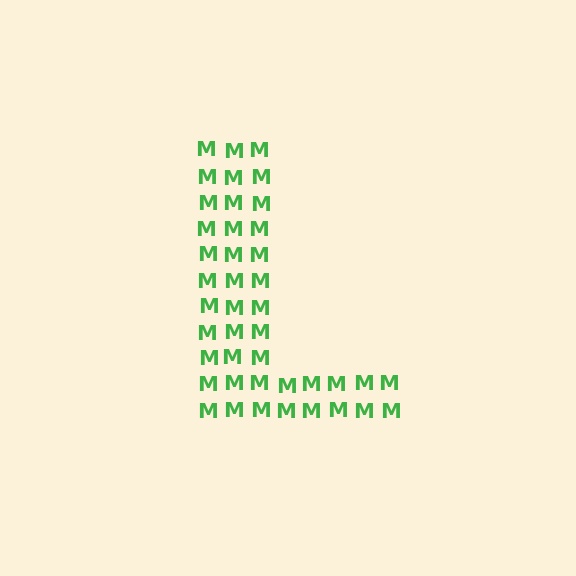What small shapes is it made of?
It is made of small letter M's.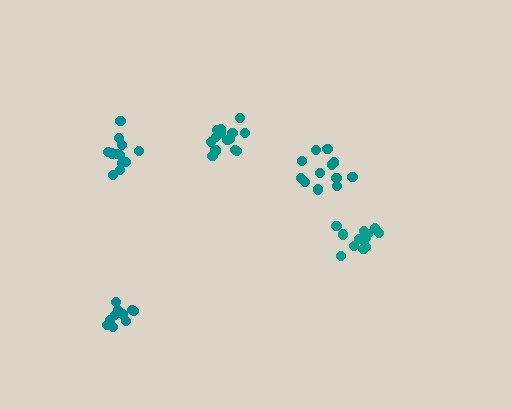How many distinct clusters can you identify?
There are 5 distinct clusters.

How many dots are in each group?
Group 1: 12 dots, Group 2: 14 dots, Group 3: 13 dots, Group 4: 10 dots, Group 5: 12 dots (61 total).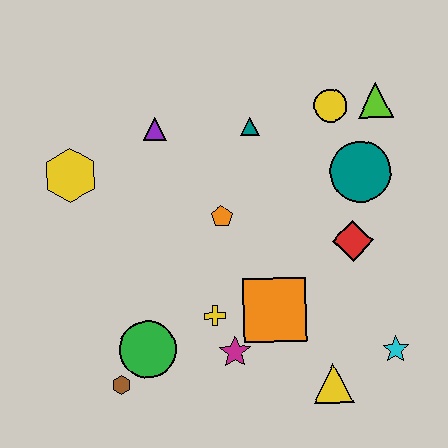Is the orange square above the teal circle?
No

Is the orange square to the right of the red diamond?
No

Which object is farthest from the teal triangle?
The brown hexagon is farthest from the teal triangle.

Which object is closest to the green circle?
The brown hexagon is closest to the green circle.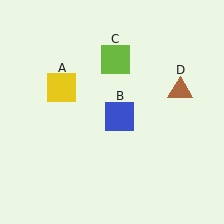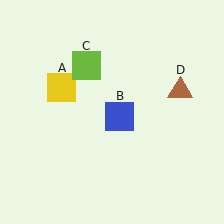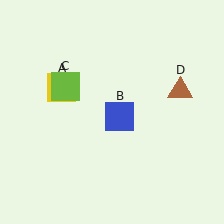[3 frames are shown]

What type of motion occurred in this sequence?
The lime square (object C) rotated counterclockwise around the center of the scene.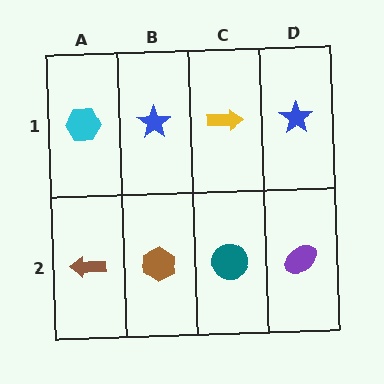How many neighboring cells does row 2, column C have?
3.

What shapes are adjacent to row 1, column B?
A brown hexagon (row 2, column B), a cyan hexagon (row 1, column A), a yellow arrow (row 1, column C).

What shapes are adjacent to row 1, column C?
A teal circle (row 2, column C), a blue star (row 1, column B), a blue star (row 1, column D).